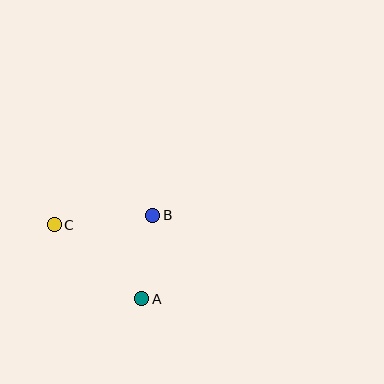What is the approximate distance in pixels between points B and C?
The distance between B and C is approximately 99 pixels.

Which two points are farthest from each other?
Points A and C are farthest from each other.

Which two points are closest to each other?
Points A and B are closest to each other.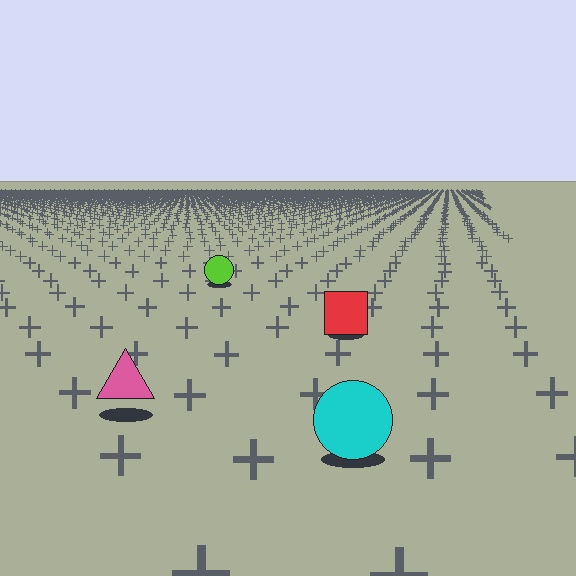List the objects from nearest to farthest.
From nearest to farthest: the cyan circle, the pink triangle, the red square, the lime circle.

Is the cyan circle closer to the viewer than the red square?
Yes. The cyan circle is closer — you can tell from the texture gradient: the ground texture is coarser near it.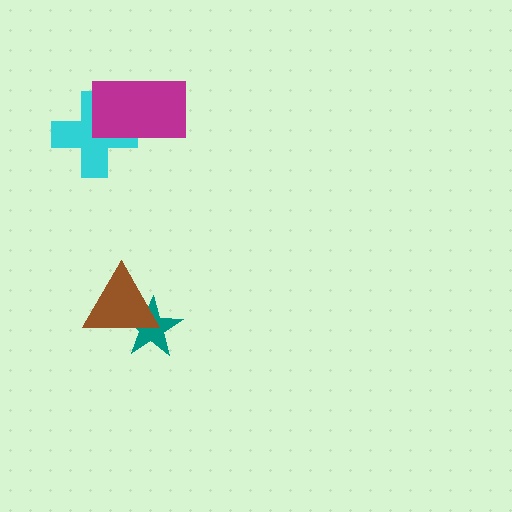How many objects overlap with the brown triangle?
1 object overlaps with the brown triangle.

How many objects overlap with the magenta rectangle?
1 object overlaps with the magenta rectangle.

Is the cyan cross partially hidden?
Yes, it is partially covered by another shape.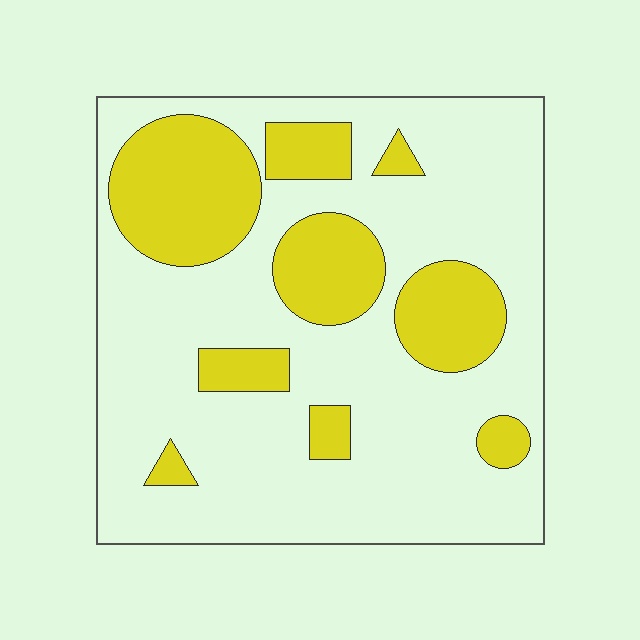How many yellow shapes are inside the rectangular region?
9.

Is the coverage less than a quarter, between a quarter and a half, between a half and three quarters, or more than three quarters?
Between a quarter and a half.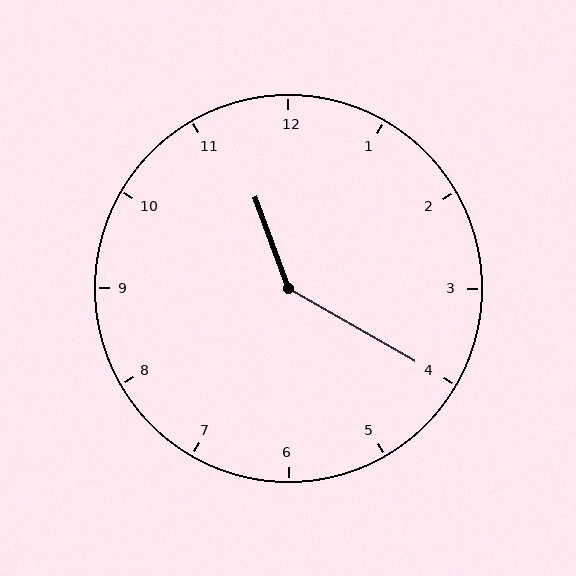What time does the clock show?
11:20.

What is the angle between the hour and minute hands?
Approximately 140 degrees.